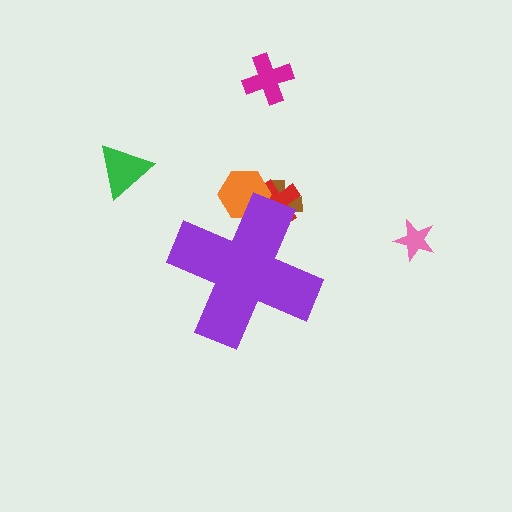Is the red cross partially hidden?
Yes, the red cross is partially hidden behind the purple cross.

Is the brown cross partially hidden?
Yes, the brown cross is partially hidden behind the purple cross.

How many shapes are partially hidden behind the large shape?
3 shapes are partially hidden.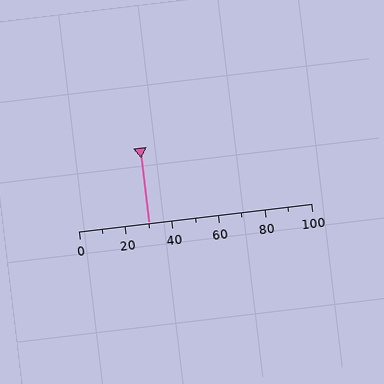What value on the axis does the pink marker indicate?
The marker indicates approximately 30.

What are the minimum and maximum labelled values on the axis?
The axis runs from 0 to 100.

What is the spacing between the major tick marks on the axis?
The major ticks are spaced 20 apart.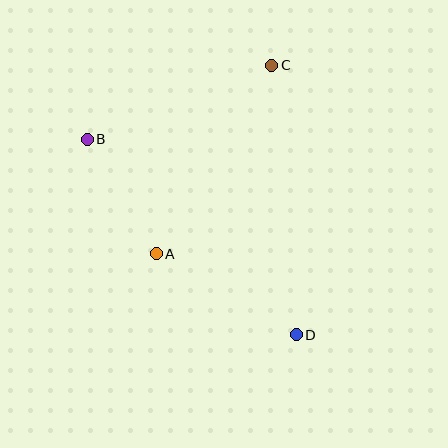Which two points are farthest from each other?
Points B and D are farthest from each other.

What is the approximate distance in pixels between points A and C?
The distance between A and C is approximately 221 pixels.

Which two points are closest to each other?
Points A and B are closest to each other.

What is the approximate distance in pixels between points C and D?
The distance between C and D is approximately 271 pixels.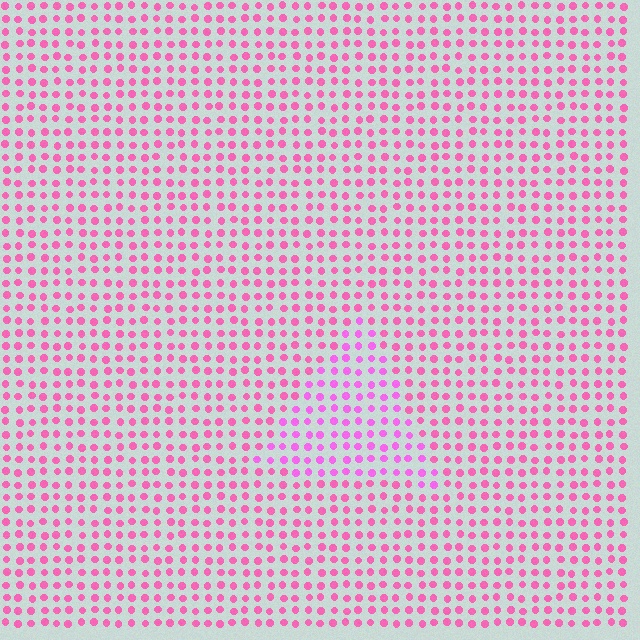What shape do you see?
I see a triangle.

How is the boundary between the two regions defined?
The boundary is defined purely by a slight shift in hue (about 23 degrees). Spacing, size, and orientation are identical on both sides.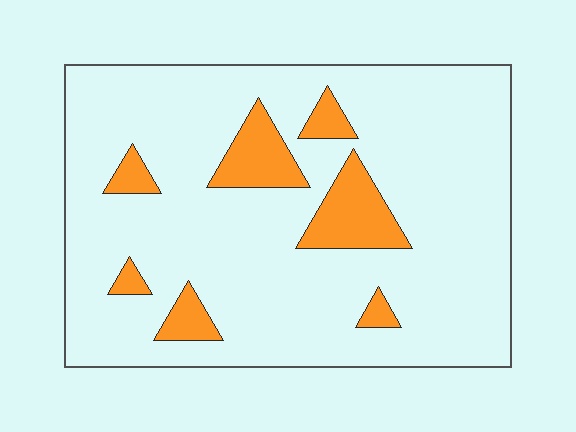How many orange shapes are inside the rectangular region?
7.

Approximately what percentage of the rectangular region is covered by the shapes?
Approximately 15%.